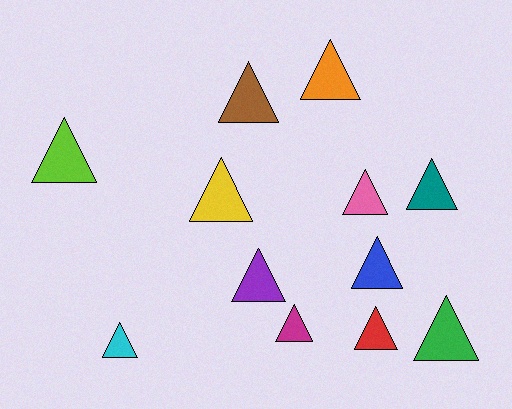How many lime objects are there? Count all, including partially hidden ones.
There is 1 lime object.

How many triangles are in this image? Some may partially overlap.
There are 12 triangles.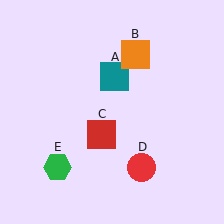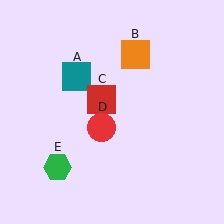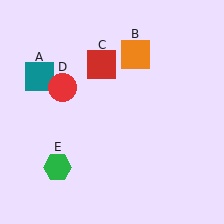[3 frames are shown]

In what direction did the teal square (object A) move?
The teal square (object A) moved left.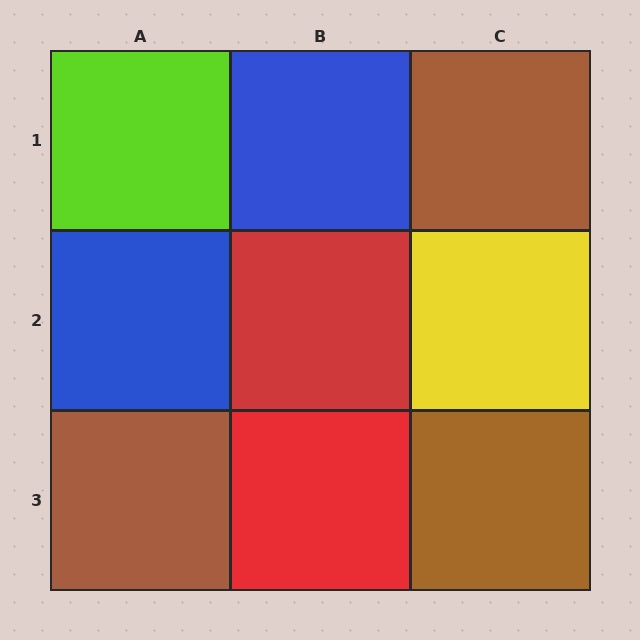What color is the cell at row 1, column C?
Brown.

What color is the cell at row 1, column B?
Blue.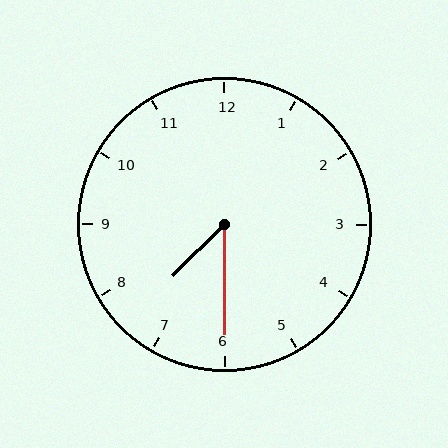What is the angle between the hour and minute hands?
Approximately 45 degrees.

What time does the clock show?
7:30.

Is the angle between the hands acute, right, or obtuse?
It is acute.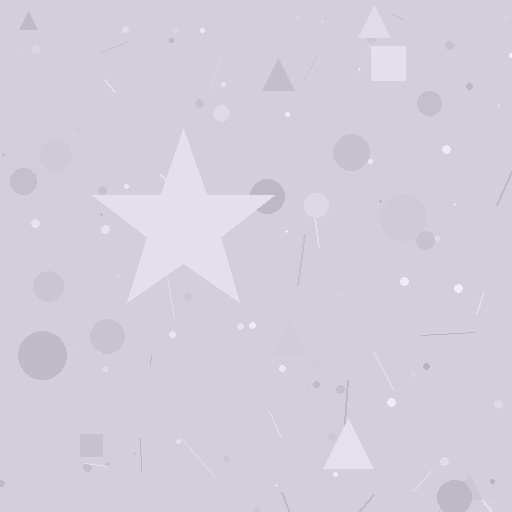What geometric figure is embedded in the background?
A star is embedded in the background.